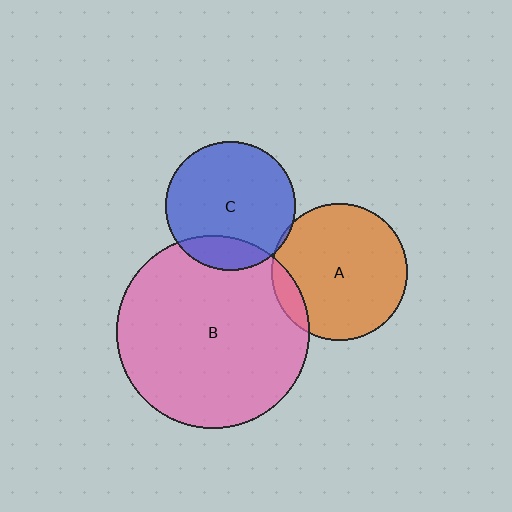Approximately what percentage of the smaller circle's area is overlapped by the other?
Approximately 5%.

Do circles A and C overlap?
Yes.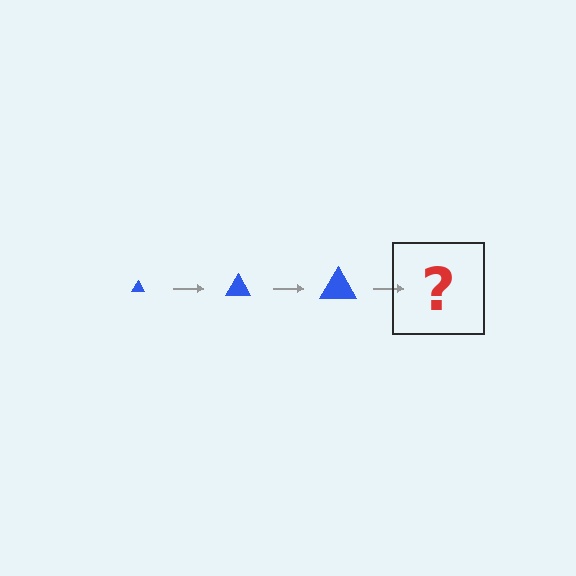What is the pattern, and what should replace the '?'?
The pattern is that the triangle gets progressively larger each step. The '?' should be a blue triangle, larger than the previous one.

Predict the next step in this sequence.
The next step is a blue triangle, larger than the previous one.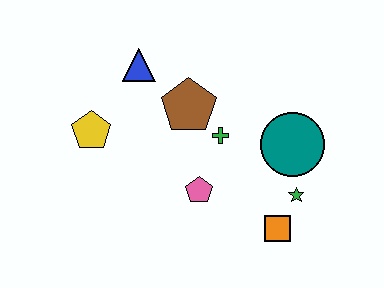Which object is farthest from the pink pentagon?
The blue triangle is farthest from the pink pentagon.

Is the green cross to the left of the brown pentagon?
No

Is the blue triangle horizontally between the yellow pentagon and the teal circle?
Yes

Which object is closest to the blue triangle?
The brown pentagon is closest to the blue triangle.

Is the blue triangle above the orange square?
Yes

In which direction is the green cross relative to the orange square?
The green cross is above the orange square.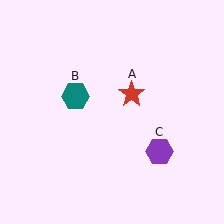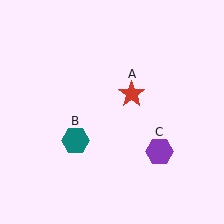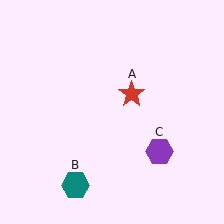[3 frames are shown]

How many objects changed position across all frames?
1 object changed position: teal hexagon (object B).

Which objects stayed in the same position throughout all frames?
Red star (object A) and purple hexagon (object C) remained stationary.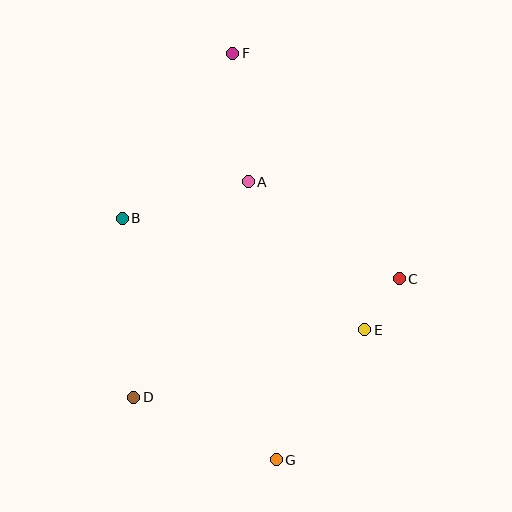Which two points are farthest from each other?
Points F and G are farthest from each other.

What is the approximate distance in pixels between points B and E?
The distance between B and E is approximately 267 pixels.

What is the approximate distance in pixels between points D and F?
The distance between D and F is approximately 358 pixels.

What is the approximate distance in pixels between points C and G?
The distance between C and G is approximately 219 pixels.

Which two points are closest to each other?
Points C and E are closest to each other.